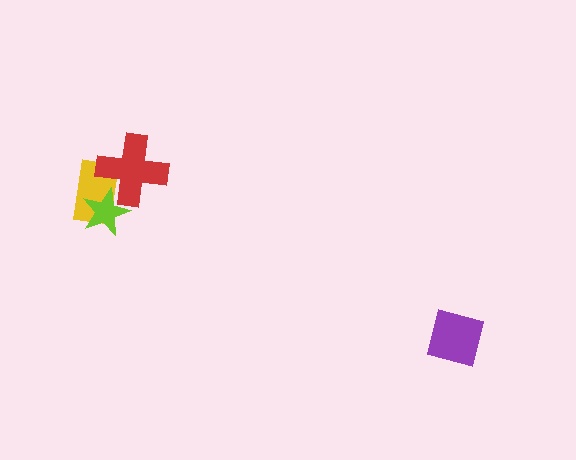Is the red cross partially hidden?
Yes, it is partially covered by another shape.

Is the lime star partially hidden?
No, no other shape covers it.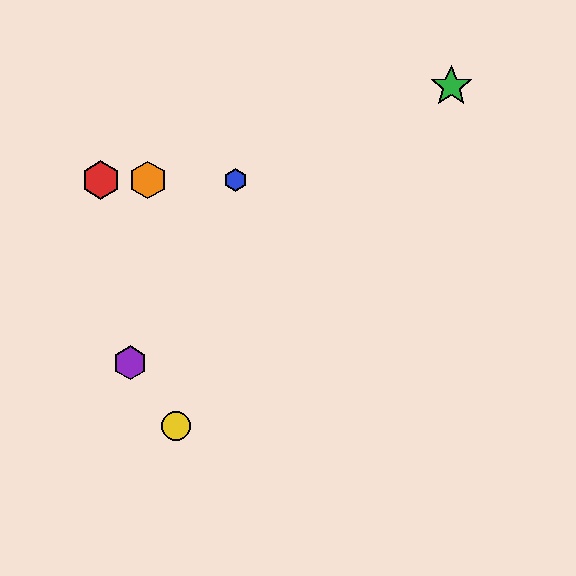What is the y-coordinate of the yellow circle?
The yellow circle is at y≈426.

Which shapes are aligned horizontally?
The red hexagon, the blue hexagon, the orange hexagon are aligned horizontally.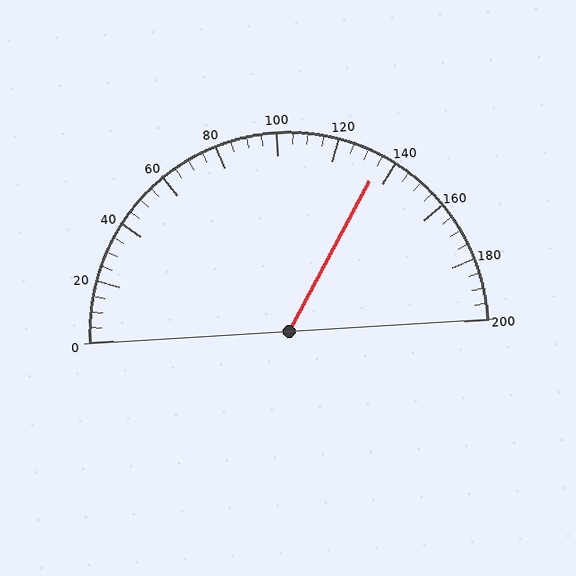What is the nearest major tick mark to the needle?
The nearest major tick mark is 140.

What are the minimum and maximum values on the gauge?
The gauge ranges from 0 to 200.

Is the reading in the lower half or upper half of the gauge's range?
The reading is in the upper half of the range (0 to 200).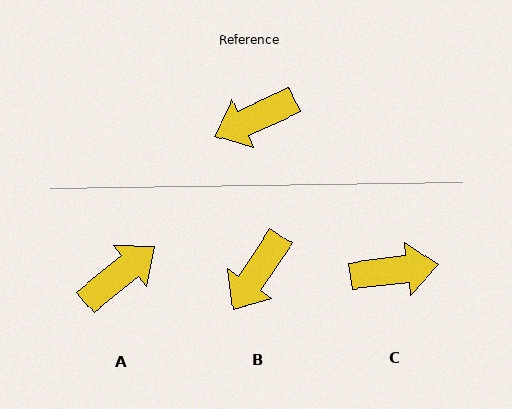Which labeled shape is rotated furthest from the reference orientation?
A, about 165 degrees away.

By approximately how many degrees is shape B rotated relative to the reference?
Approximately 32 degrees counter-clockwise.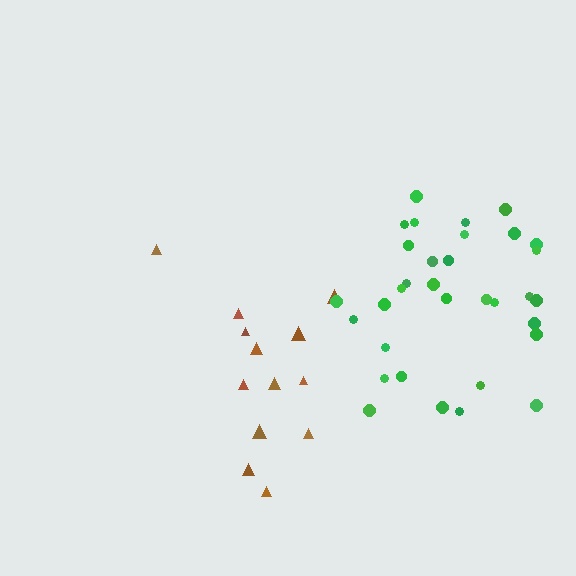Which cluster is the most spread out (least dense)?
Brown.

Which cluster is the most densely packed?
Green.